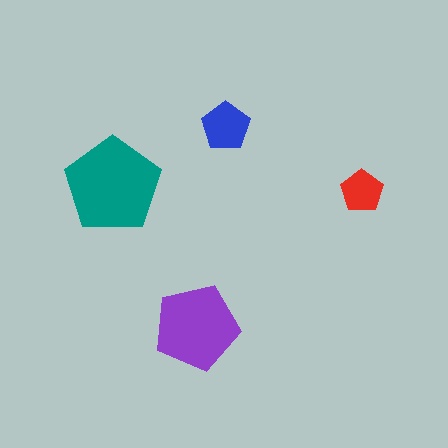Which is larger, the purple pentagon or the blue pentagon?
The purple one.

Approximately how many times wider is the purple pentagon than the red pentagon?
About 2 times wider.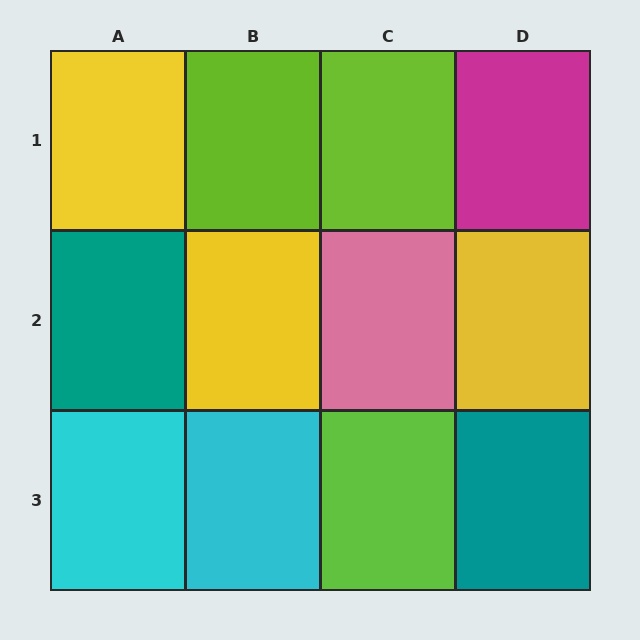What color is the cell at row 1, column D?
Magenta.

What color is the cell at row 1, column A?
Yellow.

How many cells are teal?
2 cells are teal.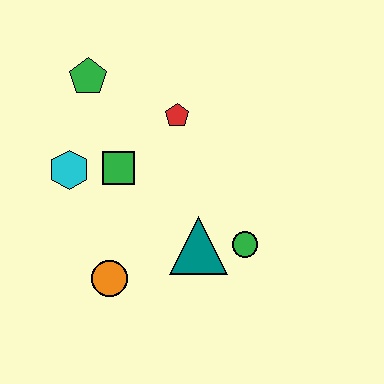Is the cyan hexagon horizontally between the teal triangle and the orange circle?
No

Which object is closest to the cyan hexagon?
The green square is closest to the cyan hexagon.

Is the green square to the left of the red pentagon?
Yes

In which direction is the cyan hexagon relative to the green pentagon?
The cyan hexagon is below the green pentagon.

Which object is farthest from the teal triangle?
The green pentagon is farthest from the teal triangle.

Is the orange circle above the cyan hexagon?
No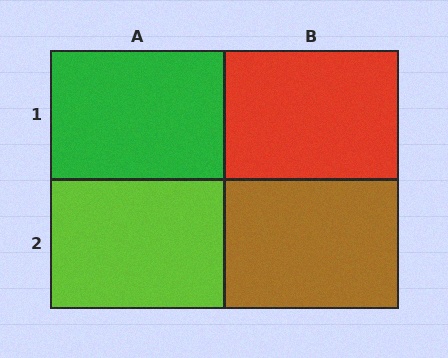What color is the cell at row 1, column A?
Green.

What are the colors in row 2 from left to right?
Lime, brown.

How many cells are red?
1 cell is red.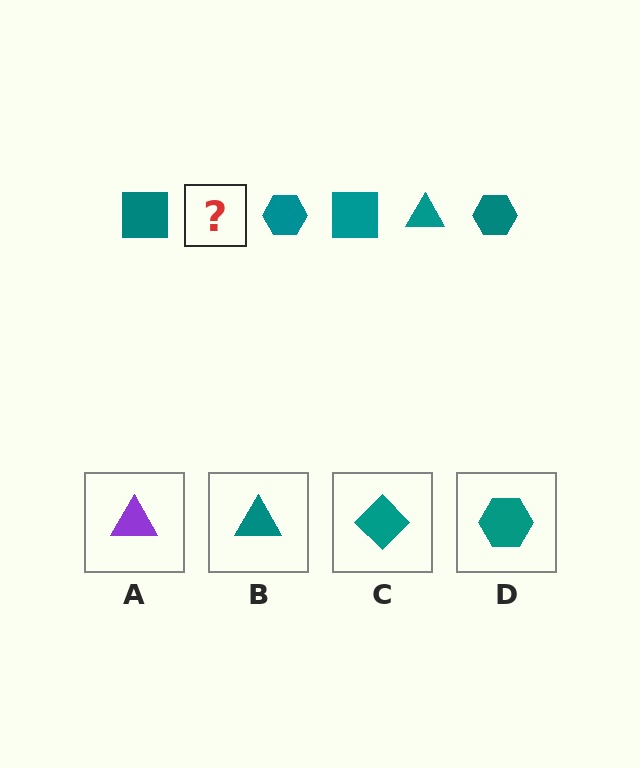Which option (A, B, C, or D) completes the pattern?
B.